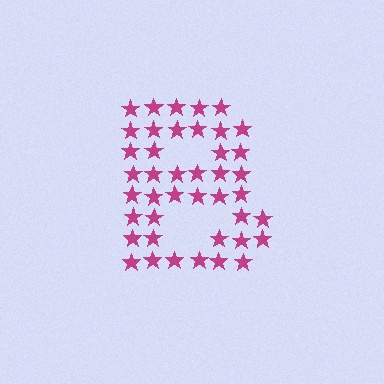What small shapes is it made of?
It is made of small stars.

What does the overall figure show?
The overall figure shows the letter B.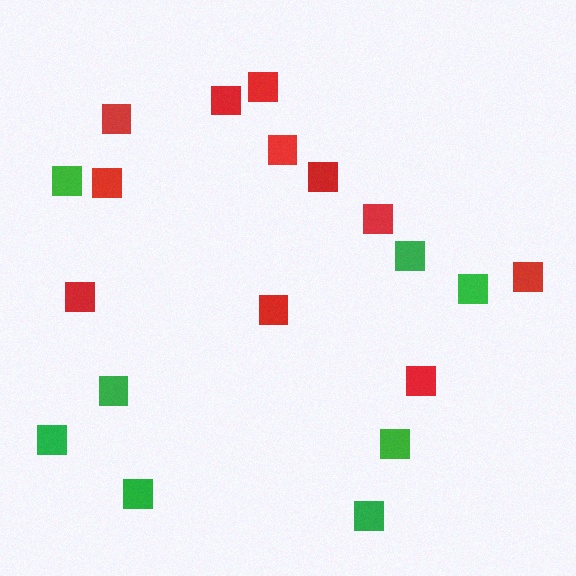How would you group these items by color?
There are 2 groups: one group of green squares (8) and one group of red squares (11).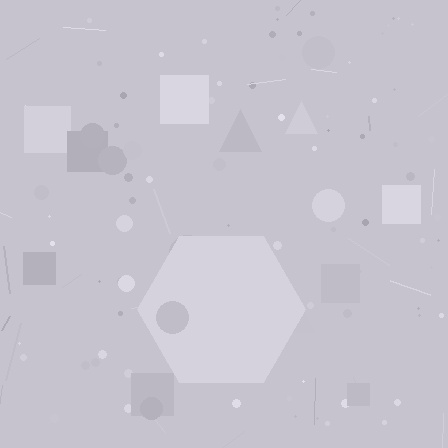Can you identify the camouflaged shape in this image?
The camouflaged shape is a hexagon.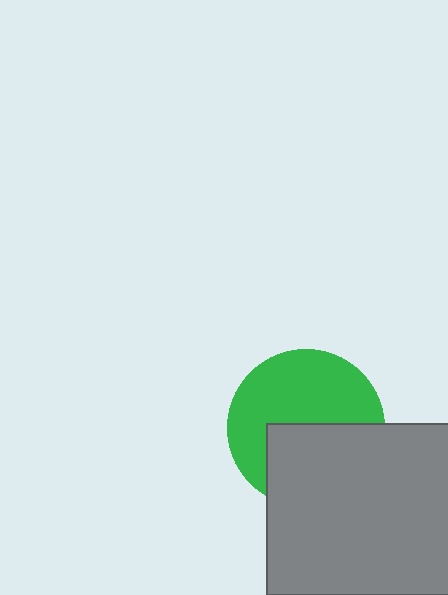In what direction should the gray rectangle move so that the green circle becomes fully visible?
The gray rectangle should move down. That is the shortest direction to clear the overlap and leave the green circle fully visible.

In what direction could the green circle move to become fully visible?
The green circle could move up. That would shift it out from behind the gray rectangle entirely.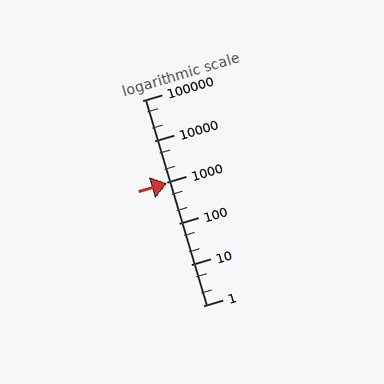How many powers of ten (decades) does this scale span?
The scale spans 5 decades, from 1 to 100000.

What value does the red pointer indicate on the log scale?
The pointer indicates approximately 940.